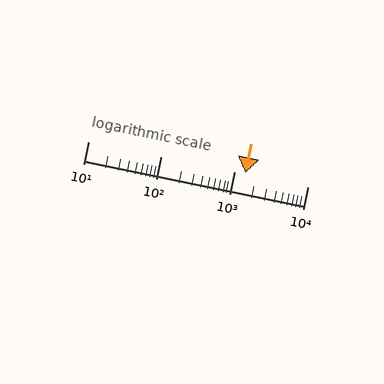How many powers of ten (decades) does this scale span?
The scale spans 3 decades, from 10 to 10000.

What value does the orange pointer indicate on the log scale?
The pointer indicates approximately 1400.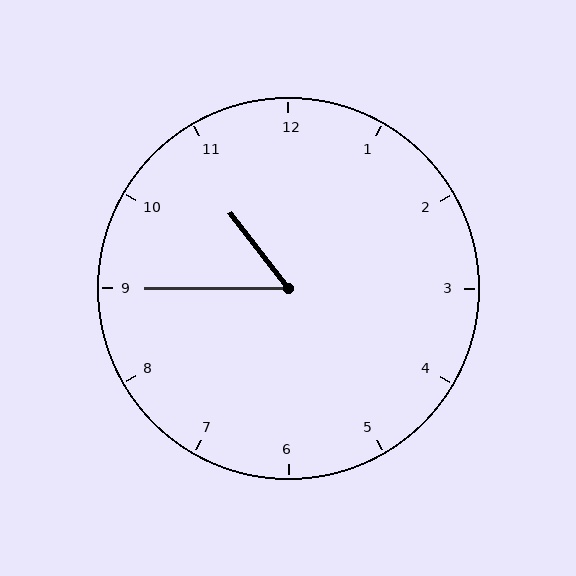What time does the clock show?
10:45.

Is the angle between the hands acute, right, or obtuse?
It is acute.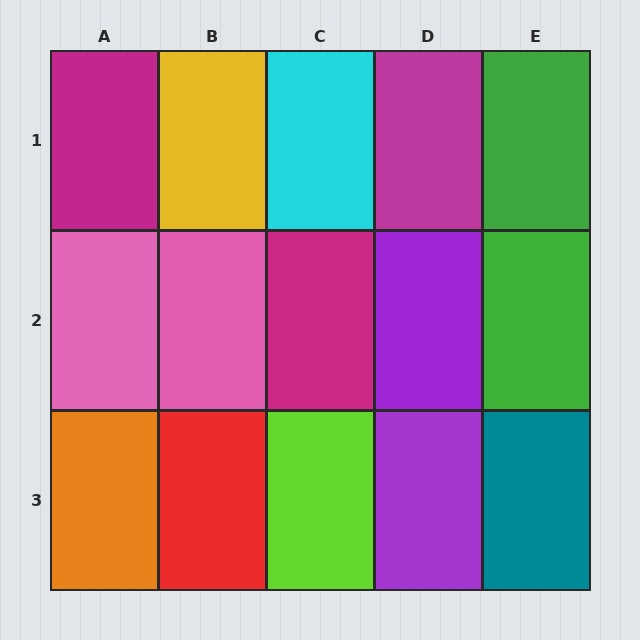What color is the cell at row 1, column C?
Cyan.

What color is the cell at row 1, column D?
Magenta.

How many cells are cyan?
1 cell is cyan.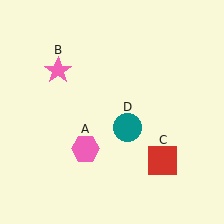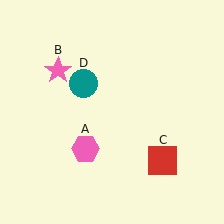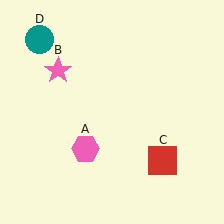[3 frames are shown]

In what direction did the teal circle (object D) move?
The teal circle (object D) moved up and to the left.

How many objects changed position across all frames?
1 object changed position: teal circle (object D).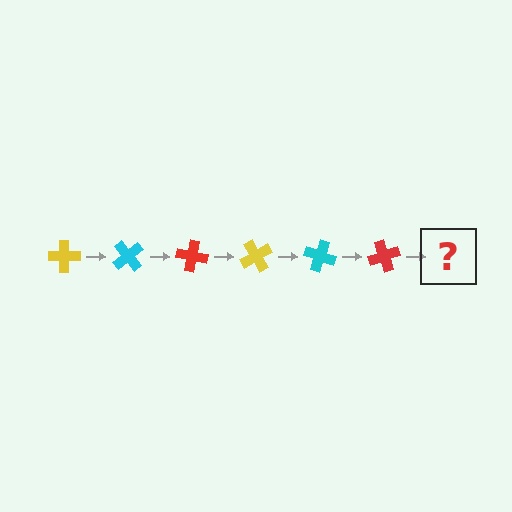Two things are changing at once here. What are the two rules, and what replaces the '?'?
The two rules are that it rotates 50 degrees each step and the color cycles through yellow, cyan, and red. The '?' should be a yellow cross, rotated 300 degrees from the start.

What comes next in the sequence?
The next element should be a yellow cross, rotated 300 degrees from the start.